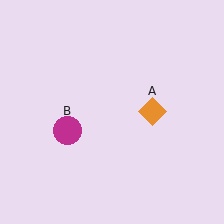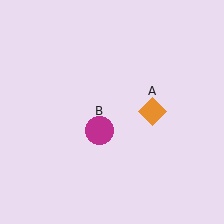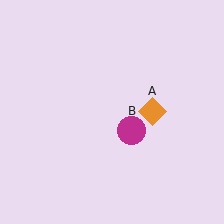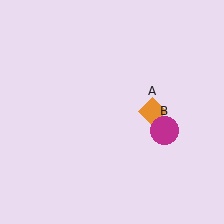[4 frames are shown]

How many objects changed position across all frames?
1 object changed position: magenta circle (object B).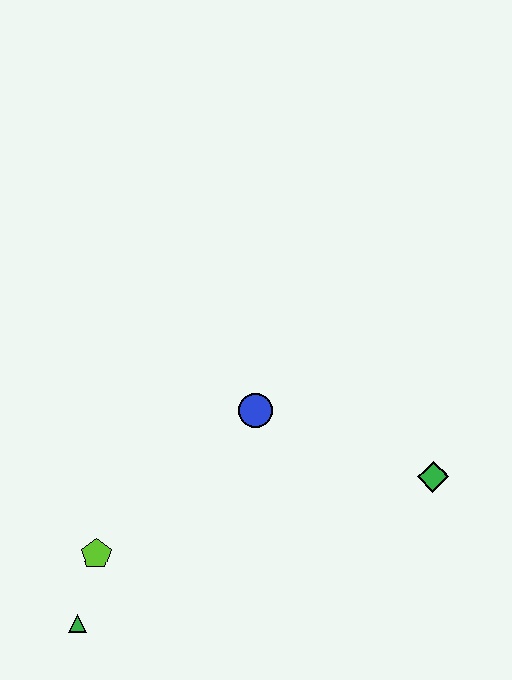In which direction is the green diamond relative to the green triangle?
The green diamond is to the right of the green triangle.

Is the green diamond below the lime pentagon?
No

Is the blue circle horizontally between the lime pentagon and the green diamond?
Yes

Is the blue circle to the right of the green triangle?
Yes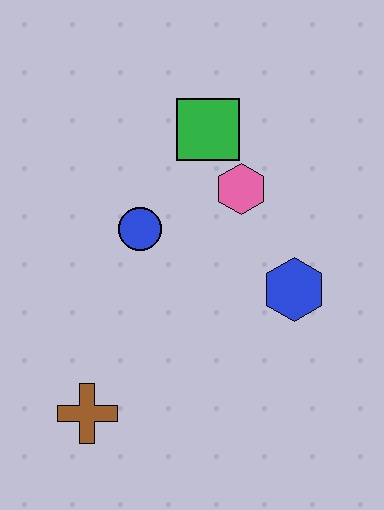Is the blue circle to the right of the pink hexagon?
No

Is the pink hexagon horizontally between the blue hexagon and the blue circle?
Yes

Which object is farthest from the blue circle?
The brown cross is farthest from the blue circle.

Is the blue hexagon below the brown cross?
No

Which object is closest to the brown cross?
The blue circle is closest to the brown cross.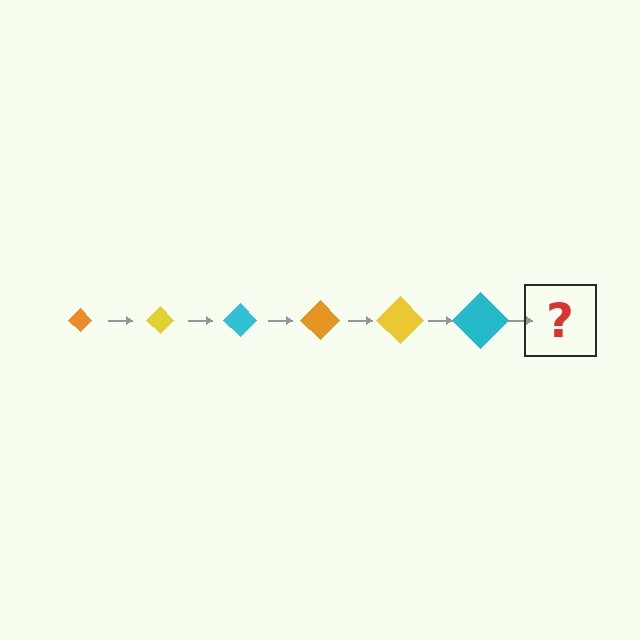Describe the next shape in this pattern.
It should be an orange diamond, larger than the previous one.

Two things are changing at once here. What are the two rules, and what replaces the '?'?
The two rules are that the diamond grows larger each step and the color cycles through orange, yellow, and cyan. The '?' should be an orange diamond, larger than the previous one.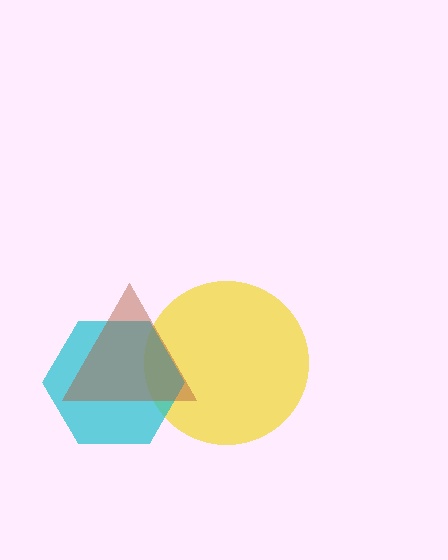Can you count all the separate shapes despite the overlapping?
Yes, there are 3 separate shapes.